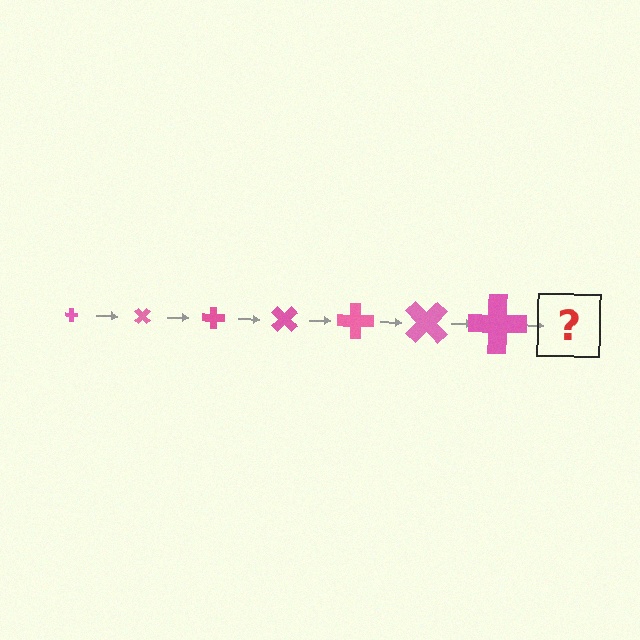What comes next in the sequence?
The next element should be a cross, larger than the previous one and rotated 315 degrees from the start.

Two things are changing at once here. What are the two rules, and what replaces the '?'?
The two rules are that the cross grows larger each step and it rotates 45 degrees each step. The '?' should be a cross, larger than the previous one and rotated 315 degrees from the start.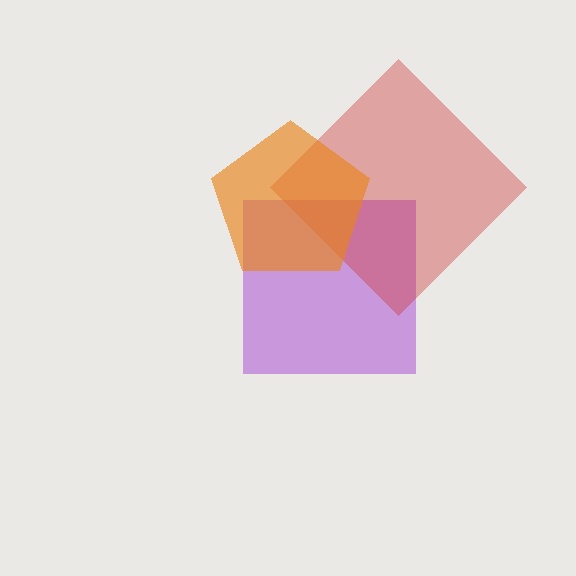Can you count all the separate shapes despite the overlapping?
Yes, there are 3 separate shapes.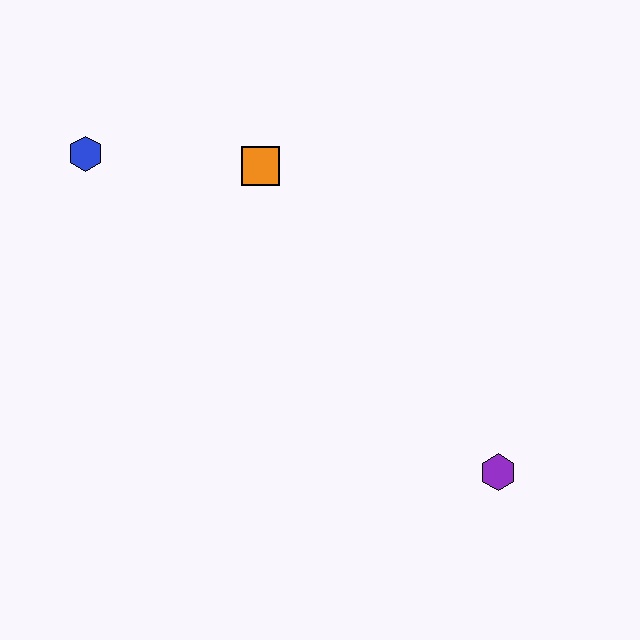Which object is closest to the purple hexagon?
The orange square is closest to the purple hexagon.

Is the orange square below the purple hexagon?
No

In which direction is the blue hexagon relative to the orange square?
The blue hexagon is to the left of the orange square.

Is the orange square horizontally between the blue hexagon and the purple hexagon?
Yes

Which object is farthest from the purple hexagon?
The blue hexagon is farthest from the purple hexagon.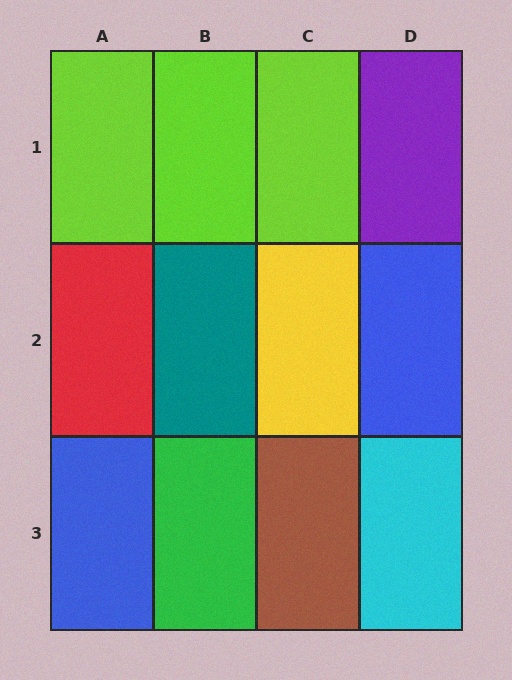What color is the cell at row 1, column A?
Lime.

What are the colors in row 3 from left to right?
Blue, green, brown, cyan.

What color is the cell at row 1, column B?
Lime.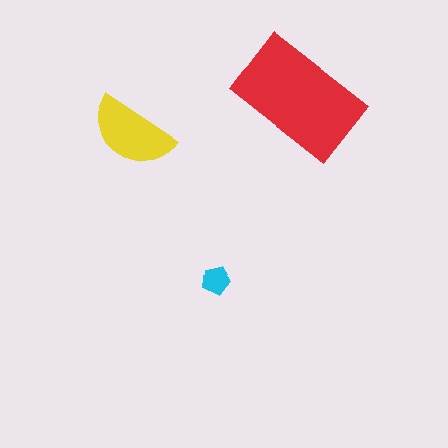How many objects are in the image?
There are 3 objects in the image.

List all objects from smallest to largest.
The cyan pentagon, the yellow semicircle, the red rectangle.